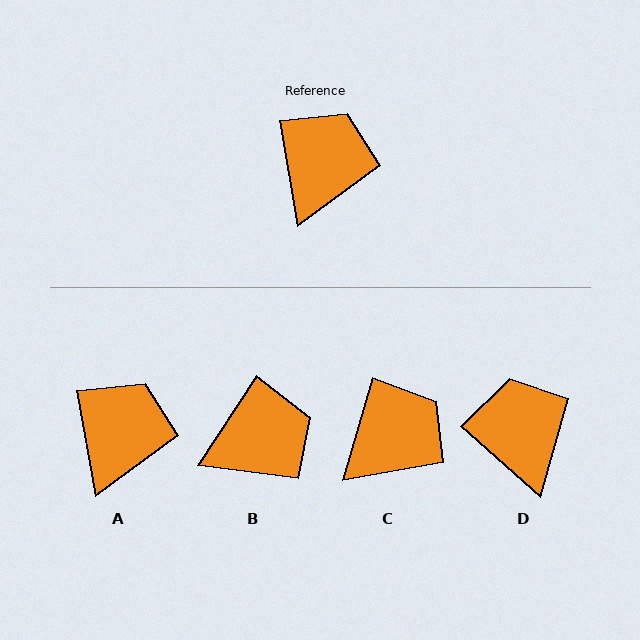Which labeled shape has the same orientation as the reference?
A.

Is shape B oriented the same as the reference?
No, it is off by about 43 degrees.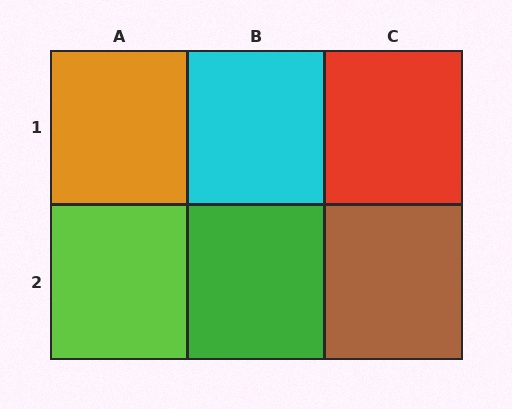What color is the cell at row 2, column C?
Brown.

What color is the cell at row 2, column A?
Lime.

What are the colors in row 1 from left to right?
Orange, cyan, red.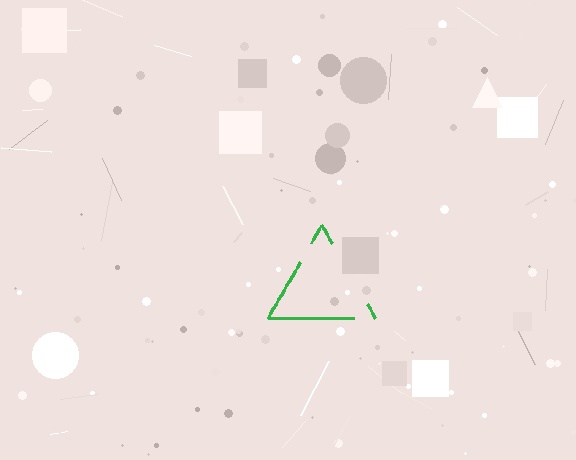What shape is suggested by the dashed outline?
The dashed outline suggests a triangle.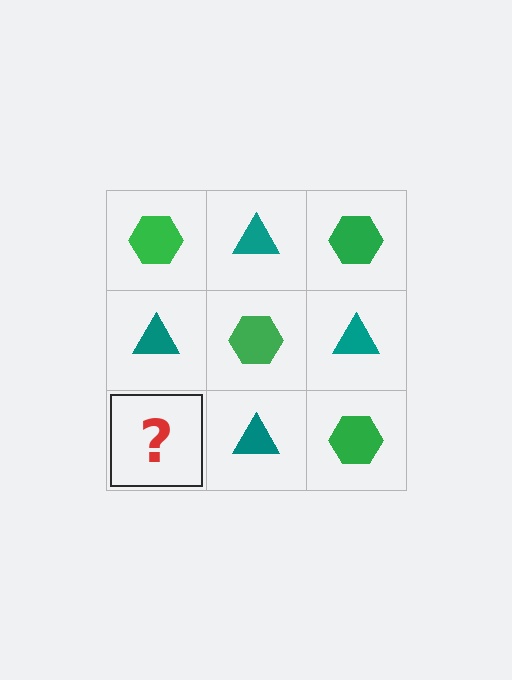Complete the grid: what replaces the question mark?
The question mark should be replaced with a green hexagon.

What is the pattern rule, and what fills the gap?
The rule is that it alternates green hexagon and teal triangle in a checkerboard pattern. The gap should be filled with a green hexagon.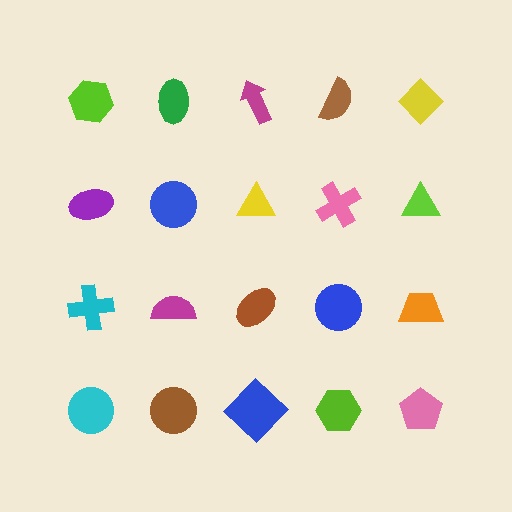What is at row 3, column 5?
An orange trapezoid.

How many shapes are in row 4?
5 shapes.